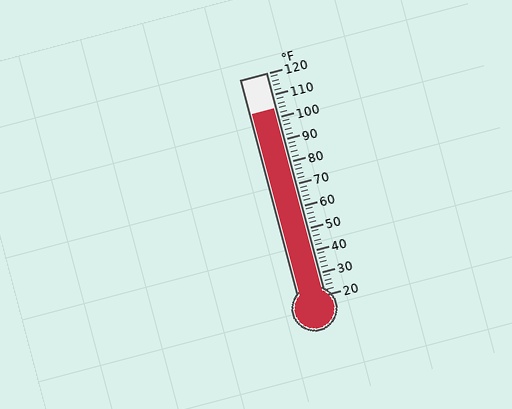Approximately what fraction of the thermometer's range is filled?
The thermometer is filled to approximately 85% of its range.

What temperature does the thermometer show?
The thermometer shows approximately 104°F.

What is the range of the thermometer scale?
The thermometer scale ranges from 20°F to 120°F.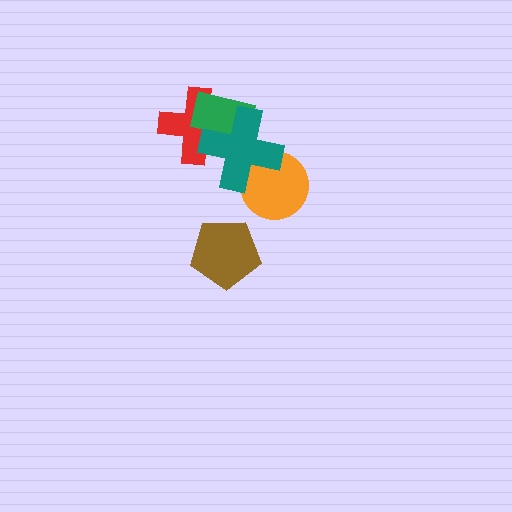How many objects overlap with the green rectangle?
2 objects overlap with the green rectangle.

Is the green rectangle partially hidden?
Yes, it is partially covered by another shape.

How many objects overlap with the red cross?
2 objects overlap with the red cross.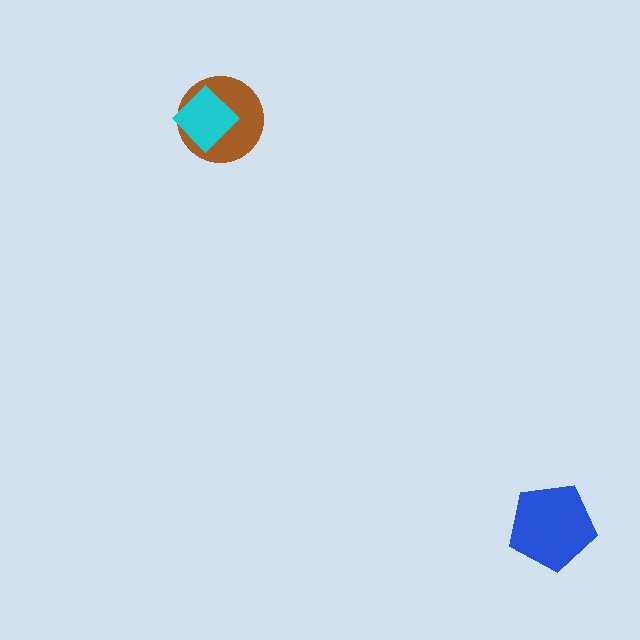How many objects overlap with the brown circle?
1 object overlaps with the brown circle.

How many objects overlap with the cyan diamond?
1 object overlaps with the cyan diamond.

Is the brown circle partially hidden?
Yes, it is partially covered by another shape.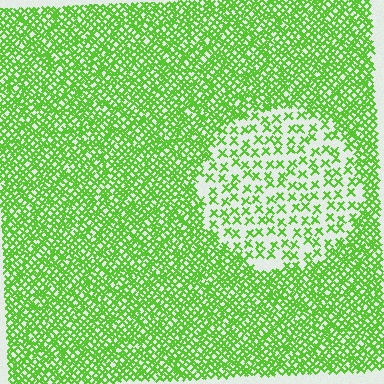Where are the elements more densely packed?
The elements are more densely packed outside the circle boundary.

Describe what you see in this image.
The image contains small lime elements arranged at two different densities. A circle-shaped region is visible where the elements are less densely packed than the surrounding area.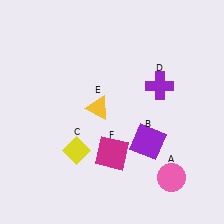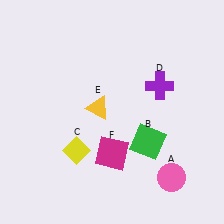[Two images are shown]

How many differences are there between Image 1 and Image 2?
There is 1 difference between the two images.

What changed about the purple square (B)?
In Image 1, B is purple. In Image 2, it changed to green.